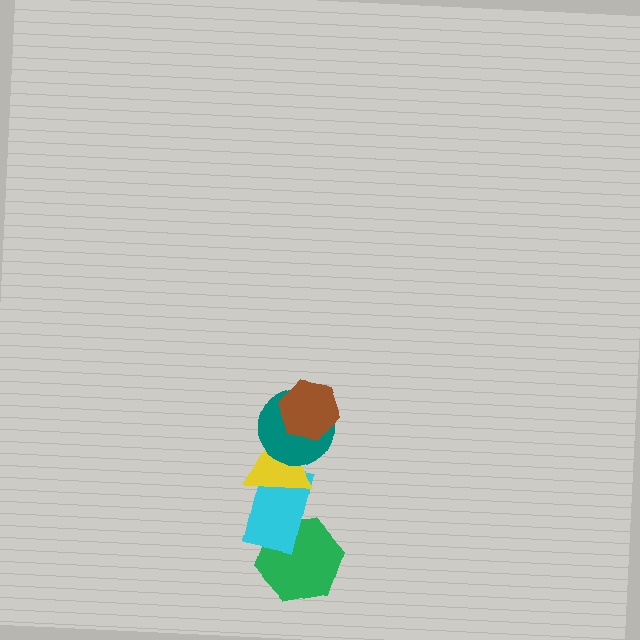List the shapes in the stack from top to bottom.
From top to bottom: the brown hexagon, the teal circle, the yellow triangle, the cyan rectangle, the green hexagon.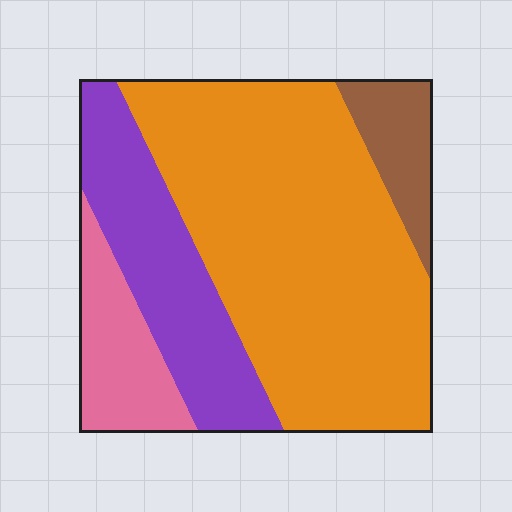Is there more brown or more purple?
Purple.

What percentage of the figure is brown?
Brown covers roughly 10% of the figure.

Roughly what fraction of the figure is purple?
Purple takes up between a sixth and a third of the figure.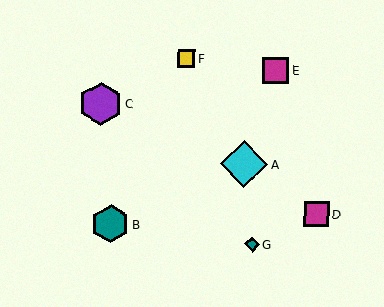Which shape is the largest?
The cyan diamond (labeled A) is the largest.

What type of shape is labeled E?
Shape E is a magenta square.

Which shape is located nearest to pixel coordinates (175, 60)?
The yellow square (labeled F) at (187, 58) is nearest to that location.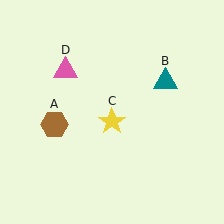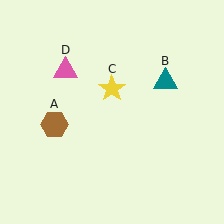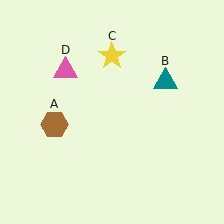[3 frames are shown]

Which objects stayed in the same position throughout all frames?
Brown hexagon (object A) and teal triangle (object B) and pink triangle (object D) remained stationary.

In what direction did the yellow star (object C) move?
The yellow star (object C) moved up.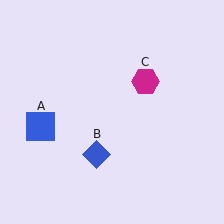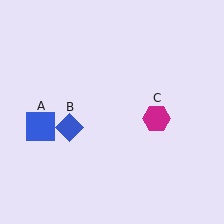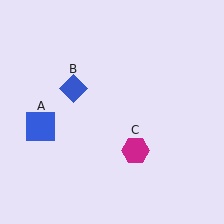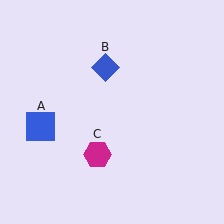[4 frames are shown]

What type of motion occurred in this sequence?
The blue diamond (object B), magenta hexagon (object C) rotated clockwise around the center of the scene.